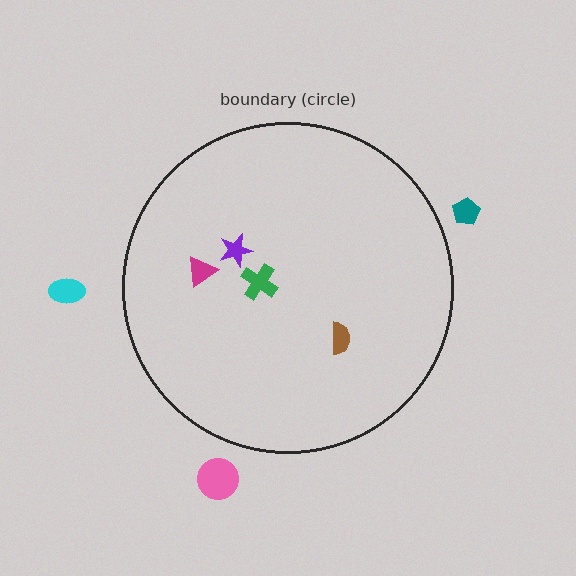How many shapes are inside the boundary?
4 inside, 3 outside.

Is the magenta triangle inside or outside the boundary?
Inside.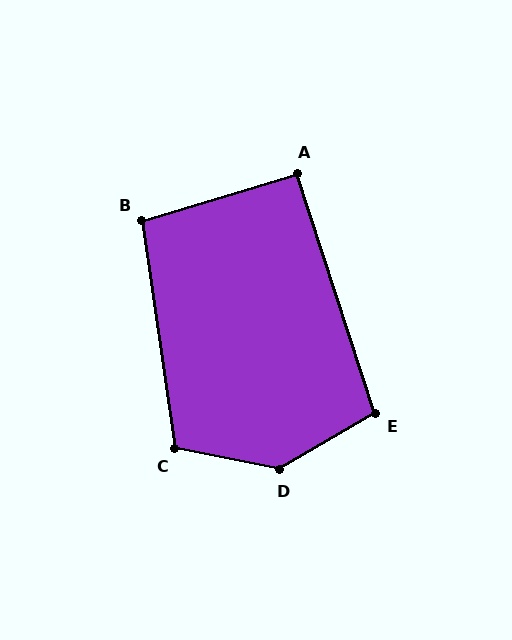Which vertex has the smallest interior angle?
A, at approximately 91 degrees.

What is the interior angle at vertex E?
Approximately 102 degrees (obtuse).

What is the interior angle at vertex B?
Approximately 98 degrees (obtuse).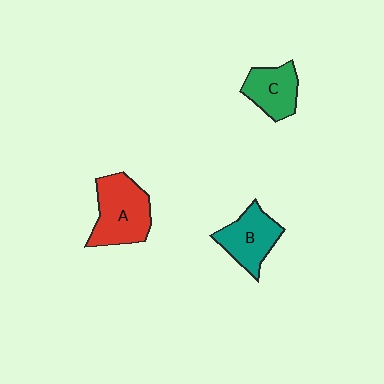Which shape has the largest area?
Shape A (red).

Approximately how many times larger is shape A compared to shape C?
Approximately 1.5 times.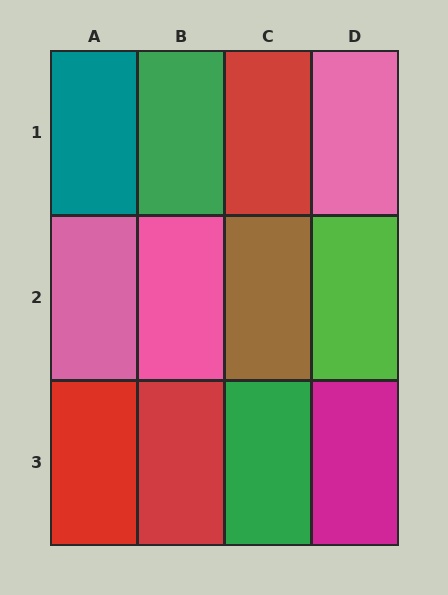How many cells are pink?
3 cells are pink.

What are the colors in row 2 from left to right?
Pink, pink, brown, lime.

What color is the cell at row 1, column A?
Teal.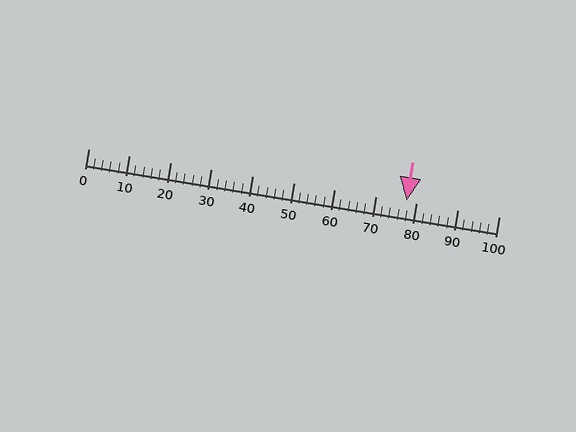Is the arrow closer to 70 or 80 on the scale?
The arrow is closer to 80.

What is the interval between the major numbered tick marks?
The major tick marks are spaced 10 units apart.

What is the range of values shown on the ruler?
The ruler shows values from 0 to 100.